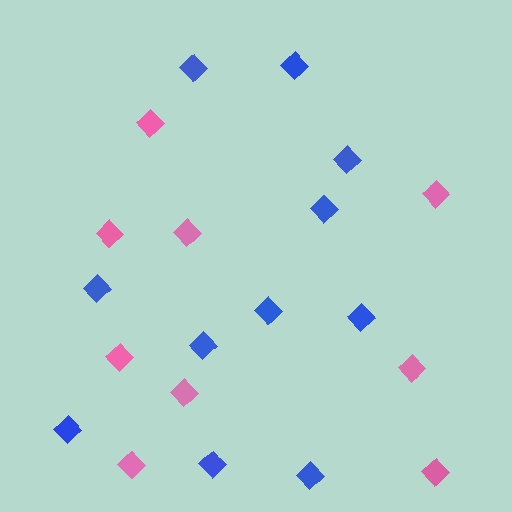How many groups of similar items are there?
There are 2 groups: one group of blue diamonds (11) and one group of pink diamonds (9).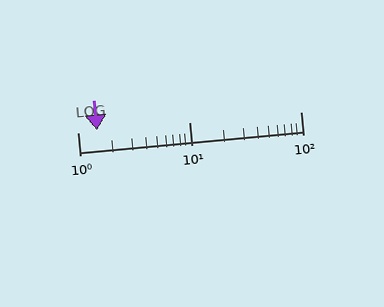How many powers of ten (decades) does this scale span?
The scale spans 2 decades, from 1 to 100.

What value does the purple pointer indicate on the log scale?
The pointer indicates approximately 1.5.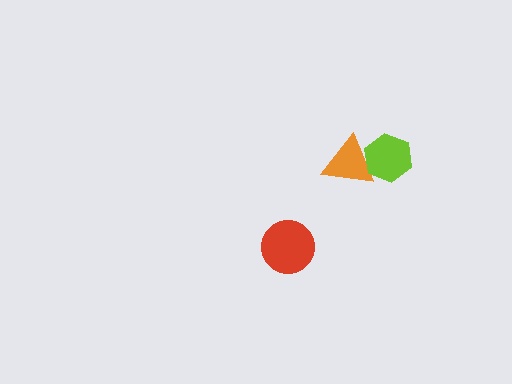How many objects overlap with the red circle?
0 objects overlap with the red circle.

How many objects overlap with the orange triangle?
1 object overlaps with the orange triangle.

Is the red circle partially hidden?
No, no other shape covers it.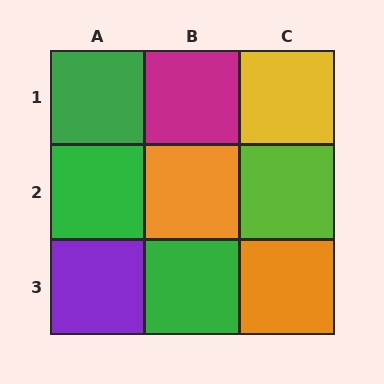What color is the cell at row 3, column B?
Green.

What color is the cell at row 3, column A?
Purple.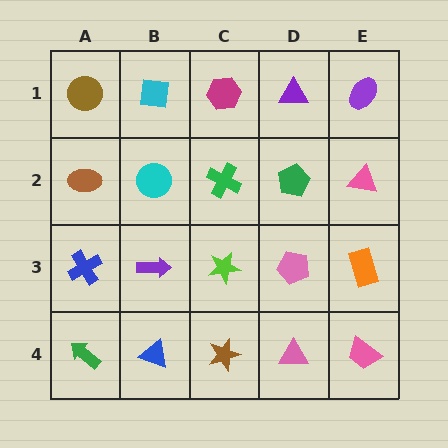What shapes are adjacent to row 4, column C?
A lime star (row 3, column C), a blue triangle (row 4, column B), a pink triangle (row 4, column D).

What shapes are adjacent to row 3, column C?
A green cross (row 2, column C), a brown star (row 4, column C), a purple arrow (row 3, column B), a pink pentagon (row 3, column D).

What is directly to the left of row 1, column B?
A brown circle.